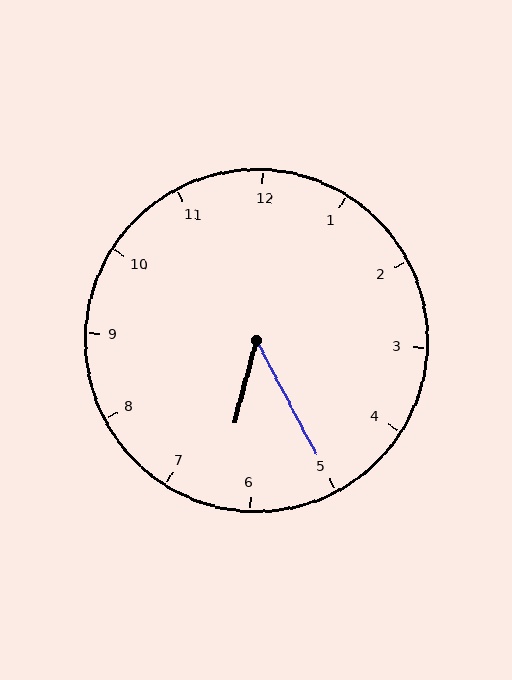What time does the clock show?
6:25.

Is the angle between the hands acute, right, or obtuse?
It is acute.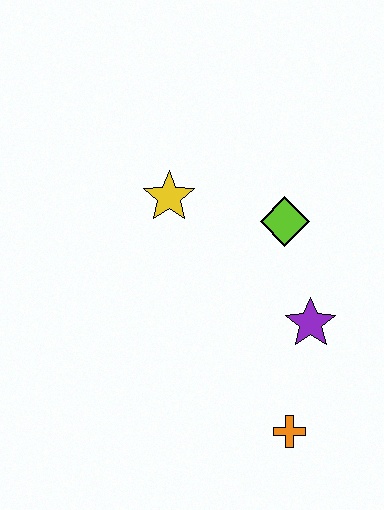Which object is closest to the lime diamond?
The purple star is closest to the lime diamond.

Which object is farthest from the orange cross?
The yellow star is farthest from the orange cross.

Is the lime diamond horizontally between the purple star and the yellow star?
Yes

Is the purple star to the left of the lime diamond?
No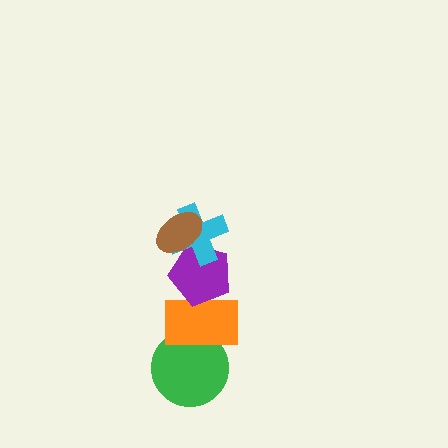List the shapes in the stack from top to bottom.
From top to bottom: the brown ellipse, the cyan cross, the purple pentagon, the orange rectangle, the green circle.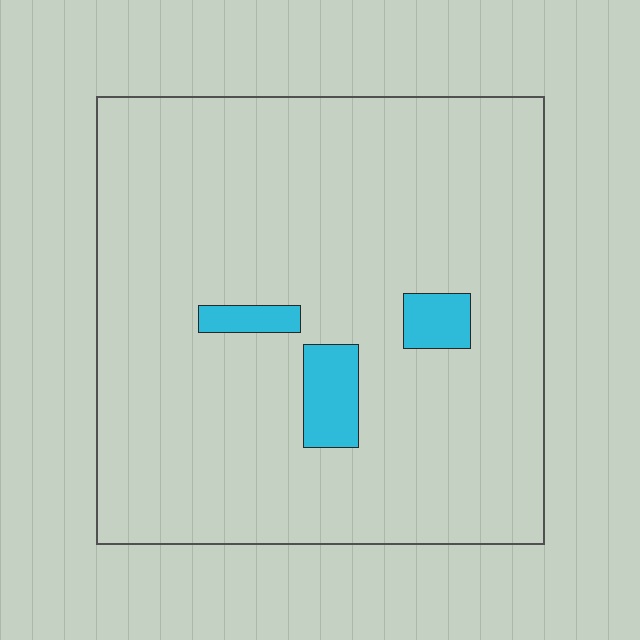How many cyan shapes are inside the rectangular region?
3.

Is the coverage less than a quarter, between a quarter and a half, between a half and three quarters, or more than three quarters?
Less than a quarter.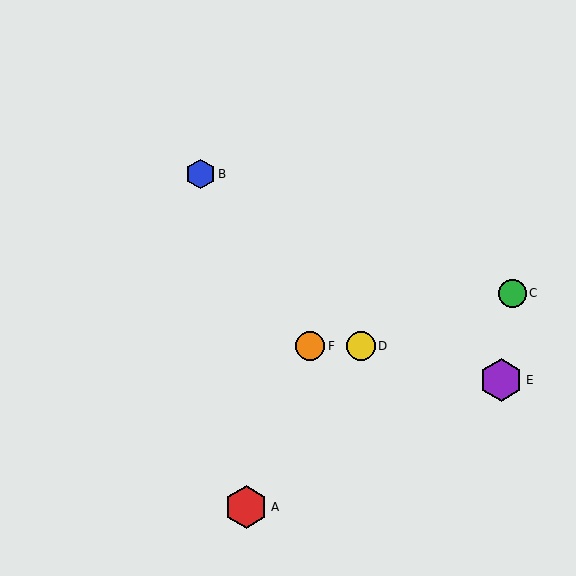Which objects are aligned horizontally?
Objects D, F are aligned horizontally.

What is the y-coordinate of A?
Object A is at y≈507.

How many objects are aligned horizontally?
2 objects (D, F) are aligned horizontally.